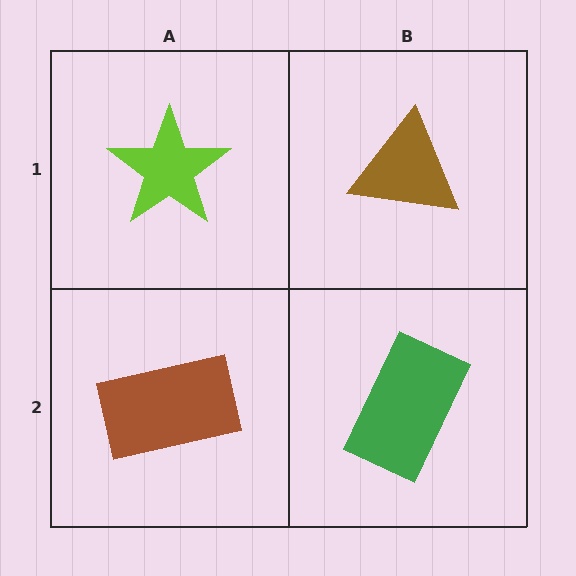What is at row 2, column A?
A brown rectangle.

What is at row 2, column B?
A green rectangle.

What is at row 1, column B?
A brown triangle.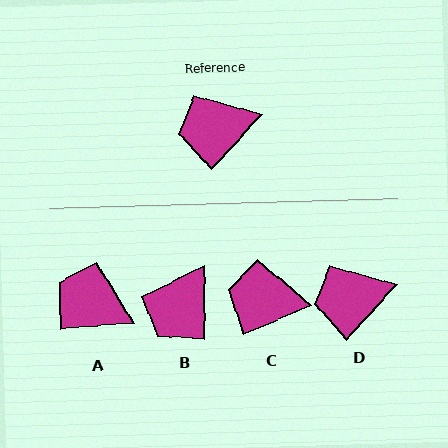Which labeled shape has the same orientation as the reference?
D.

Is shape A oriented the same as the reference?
No, it is off by about 42 degrees.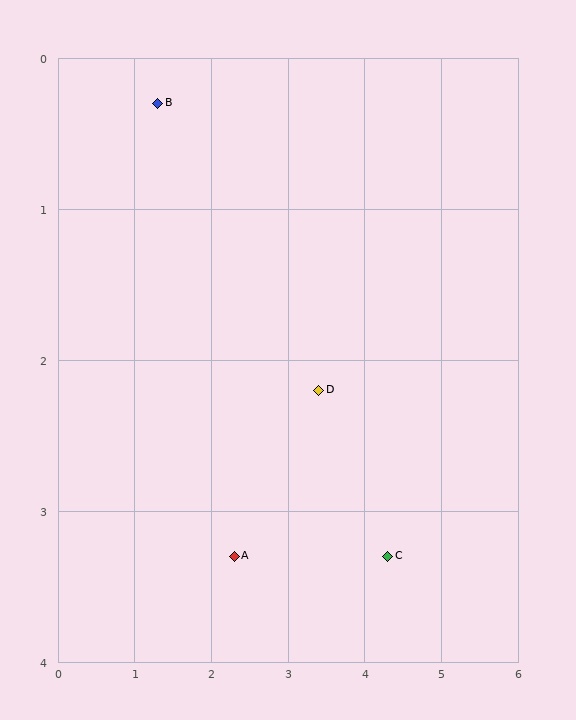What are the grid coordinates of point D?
Point D is at approximately (3.4, 2.2).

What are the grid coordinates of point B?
Point B is at approximately (1.3, 0.3).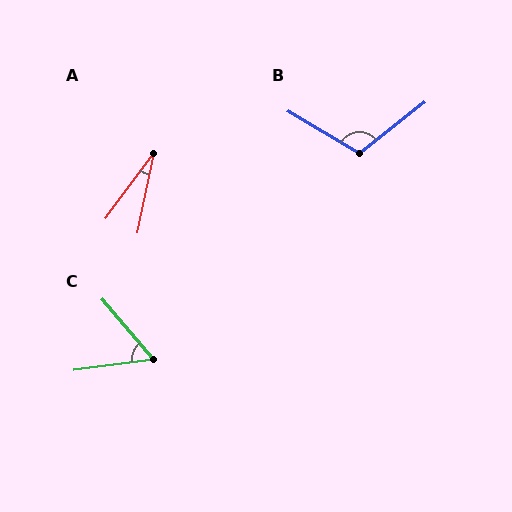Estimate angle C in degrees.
Approximately 57 degrees.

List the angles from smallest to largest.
A (25°), C (57°), B (111°).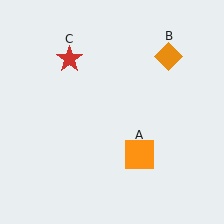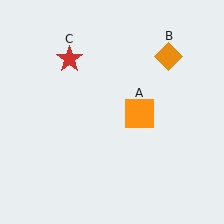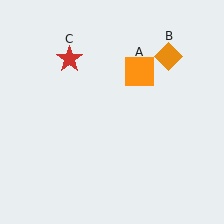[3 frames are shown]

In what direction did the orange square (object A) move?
The orange square (object A) moved up.